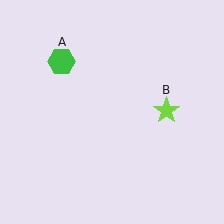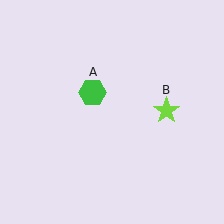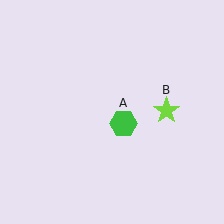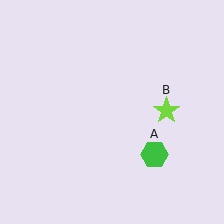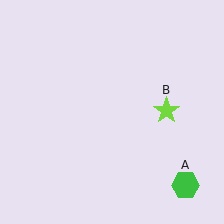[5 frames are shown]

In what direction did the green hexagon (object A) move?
The green hexagon (object A) moved down and to the right.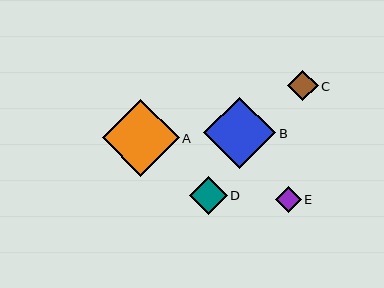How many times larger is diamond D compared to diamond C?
Diamond D is approximately 1.2 times the size of diamond C.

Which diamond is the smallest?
Diamond E is the smallest with a size of approximately 25 pixels.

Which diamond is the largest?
Diamond A is the largest with a size of approximately 77 pixels.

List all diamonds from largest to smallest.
From largest to smallest: A, B, D, C, E.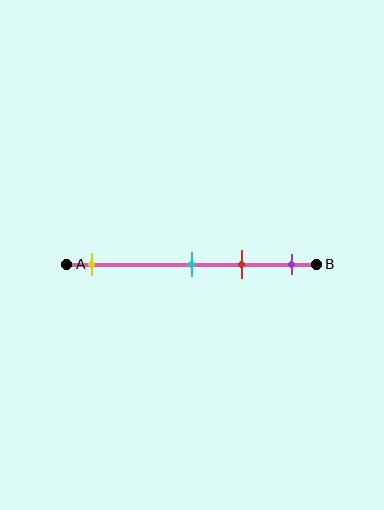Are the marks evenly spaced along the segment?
No, the marks are not evenly spaced.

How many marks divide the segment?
There are 4 marks dividing the segment.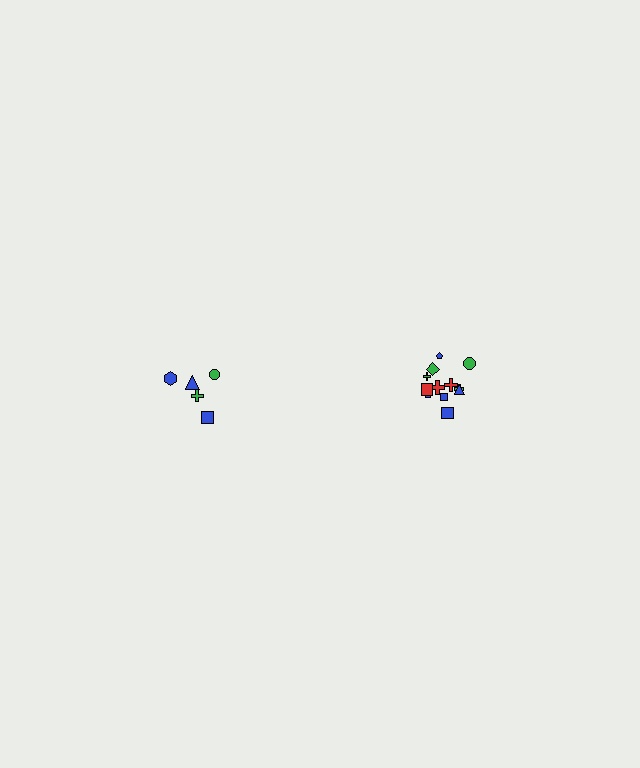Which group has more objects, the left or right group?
The right group.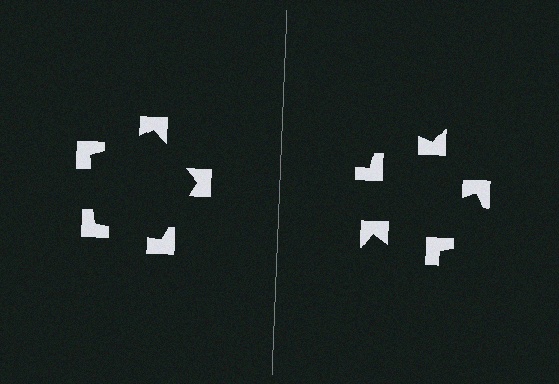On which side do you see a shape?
An illusory pentagon appears on the left side. On the right side the wedge cuts are rotated, so no coherent shape forms.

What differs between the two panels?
The notched squares are positioned identically on both sides; only the wedge orientations differ. On the left they align to a pentagon; on the right they are misaligned.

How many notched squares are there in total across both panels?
10 — 5 on each side.